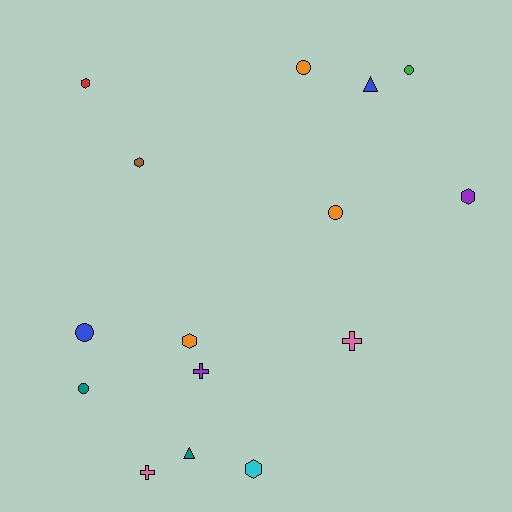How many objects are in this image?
There are 15 objects.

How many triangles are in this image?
There are 2 triangles.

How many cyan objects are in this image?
There is 1 cyan object.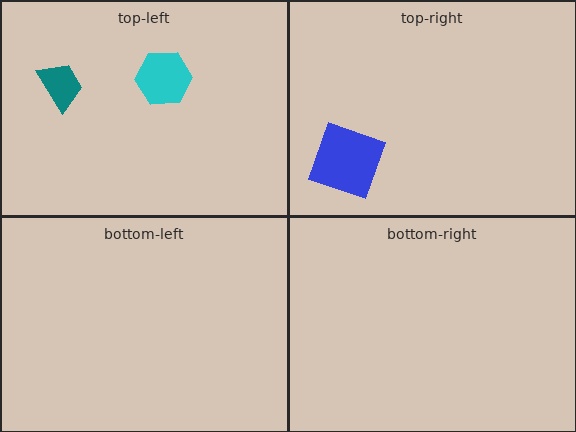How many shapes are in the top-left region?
2.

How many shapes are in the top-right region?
1.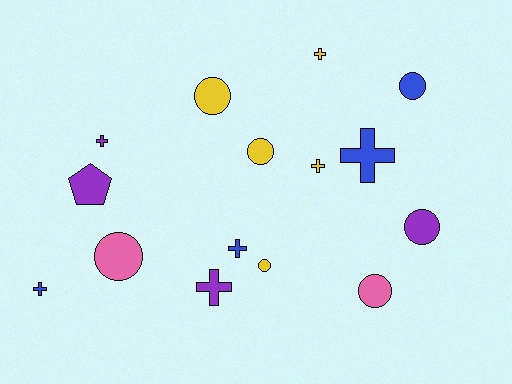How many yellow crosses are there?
There are 2 yellow crosses.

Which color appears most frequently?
Yellow, with 5 objects.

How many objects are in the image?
There are 15 objects.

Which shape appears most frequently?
Circle, with 7 objects.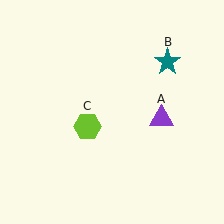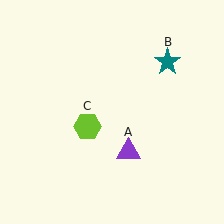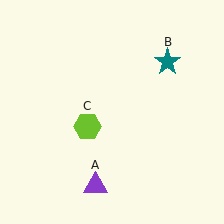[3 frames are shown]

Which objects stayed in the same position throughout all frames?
Teal star (object B) and lime hexagon (object C) remained stationary.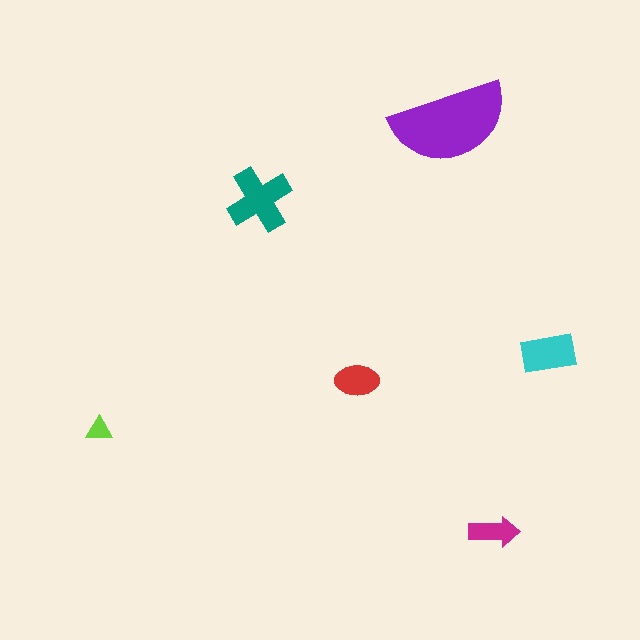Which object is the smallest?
The lime triangle.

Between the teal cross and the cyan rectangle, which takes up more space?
The teal cross.